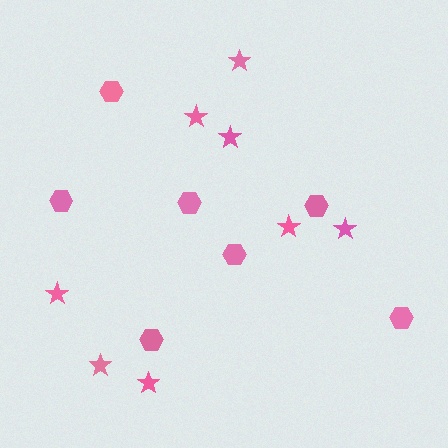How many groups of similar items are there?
There are 2 groups: one group of stars (8) and one group of hexagons (7).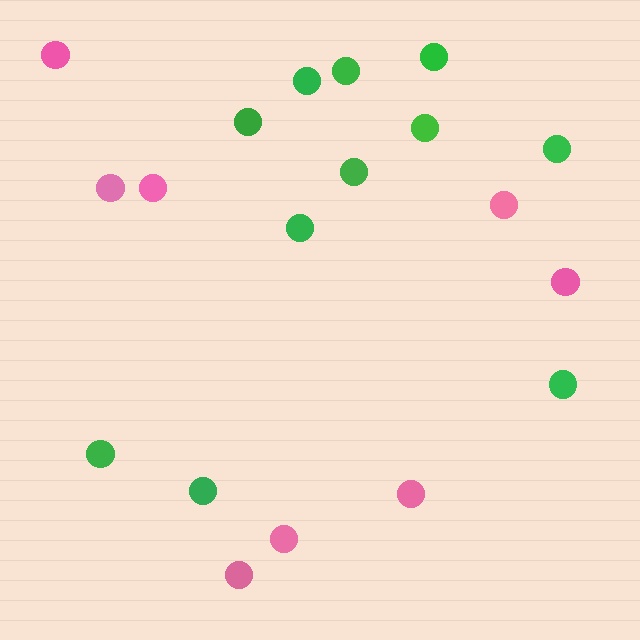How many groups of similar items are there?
There are 2 groups: one group of pink circles (8) and one group of green circles (11).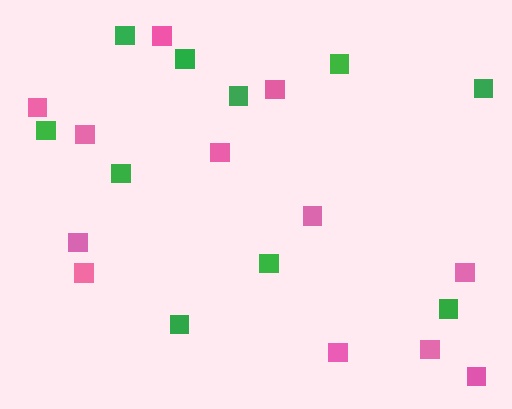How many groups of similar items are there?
There are 2 groups: one group of green squares (10) and one group of pink squares (12).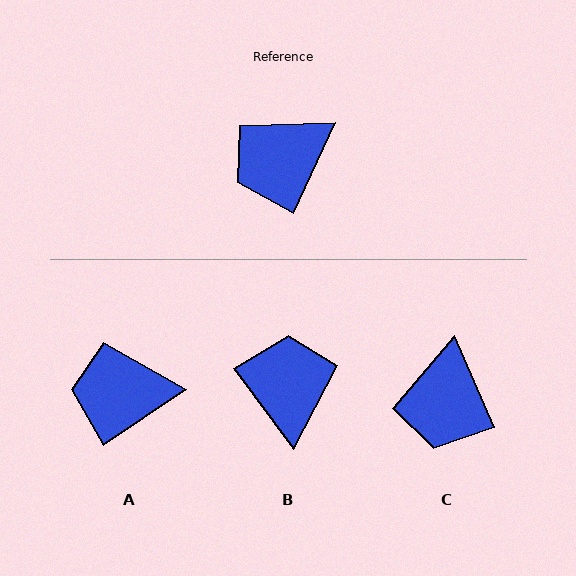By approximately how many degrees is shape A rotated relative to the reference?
Approximately 32 degrees clockwise.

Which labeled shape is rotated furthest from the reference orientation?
B, about 119 degrees away.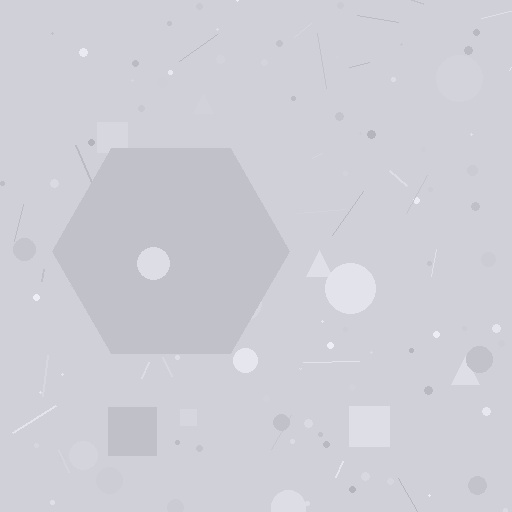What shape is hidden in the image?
A hexagon is hidden in the image.